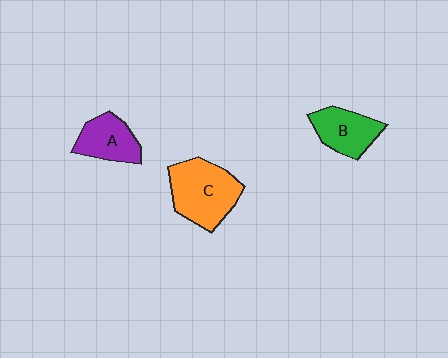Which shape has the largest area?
Shape C (orange).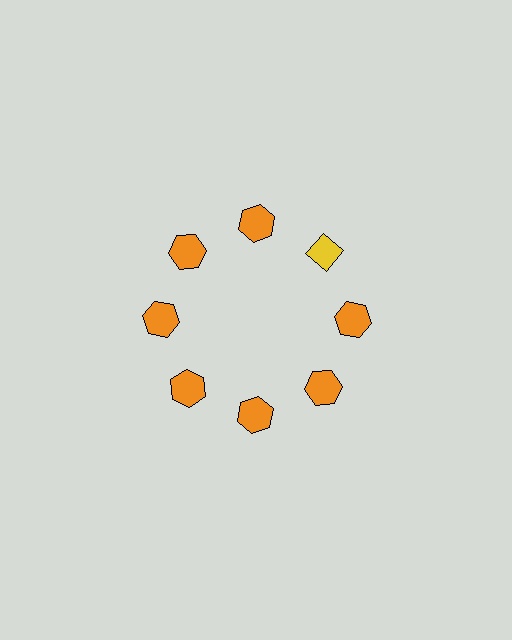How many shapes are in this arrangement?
There are 8 shapes arranged in a ring pattern.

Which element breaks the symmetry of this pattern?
The yellow diamond at roughly the 2 o'clock position breaks the symmetry. All other shapes are orange hexagons.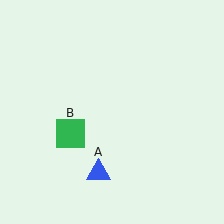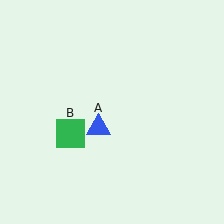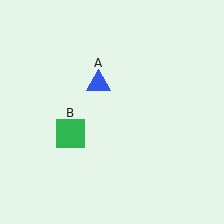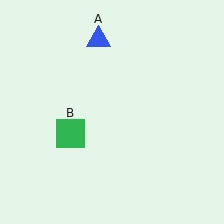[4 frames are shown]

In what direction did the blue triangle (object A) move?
The blue triangle (object A) moved up.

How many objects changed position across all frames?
1 object changed position: blue triangle (object A).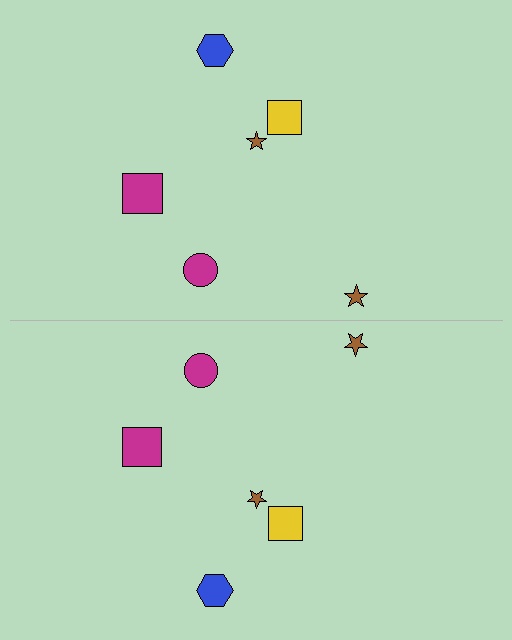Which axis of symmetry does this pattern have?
The pattern has a horizontal axis of symmetry running through the center of the image.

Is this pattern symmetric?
Yes, this pattern has bilateral (reflection) symmetry.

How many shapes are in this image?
There are 12 shapes in this image.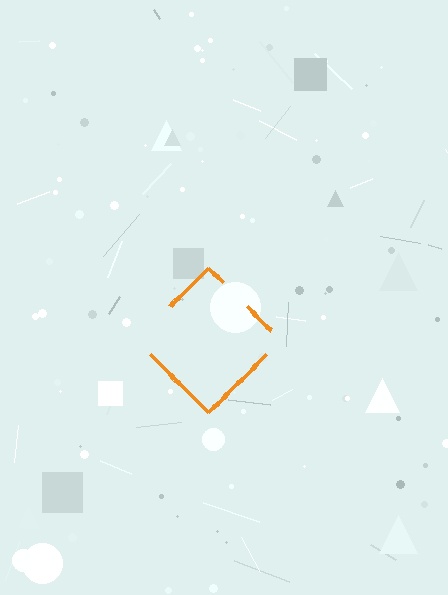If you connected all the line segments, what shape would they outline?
They would outline a diamond.